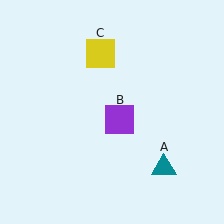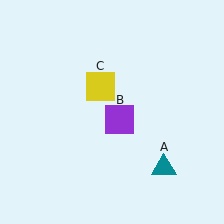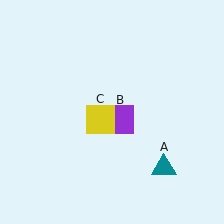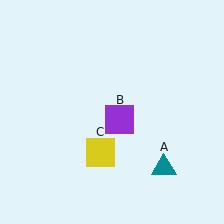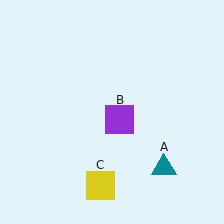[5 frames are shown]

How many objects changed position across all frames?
1 object changed position: yellow square (object C).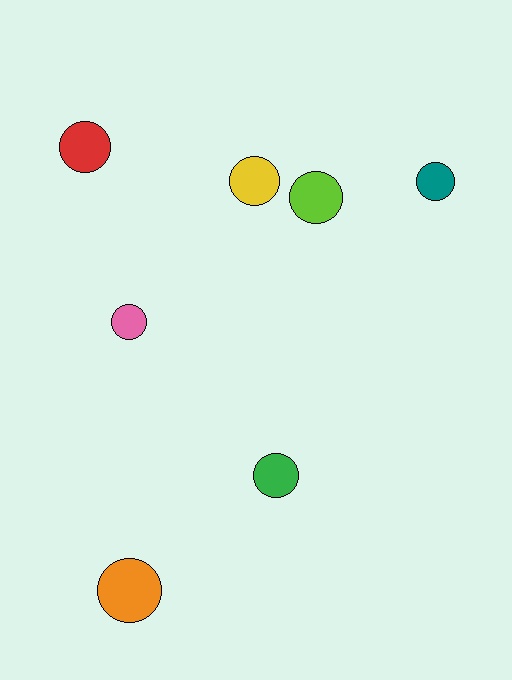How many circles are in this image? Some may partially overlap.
There are 7 circles.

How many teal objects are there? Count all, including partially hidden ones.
There is 1 teal object.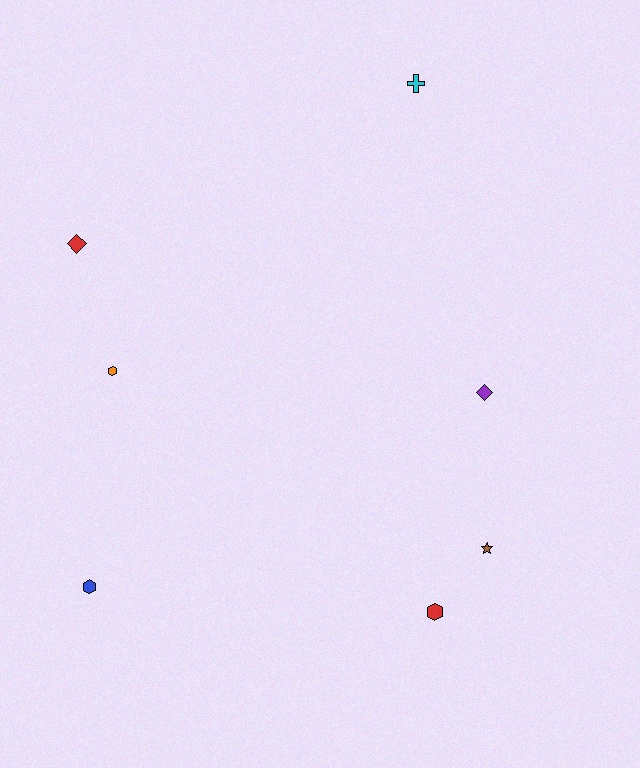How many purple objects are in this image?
There is 1 purple object.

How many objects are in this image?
There are 7 objects.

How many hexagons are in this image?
There are 3 hexagons.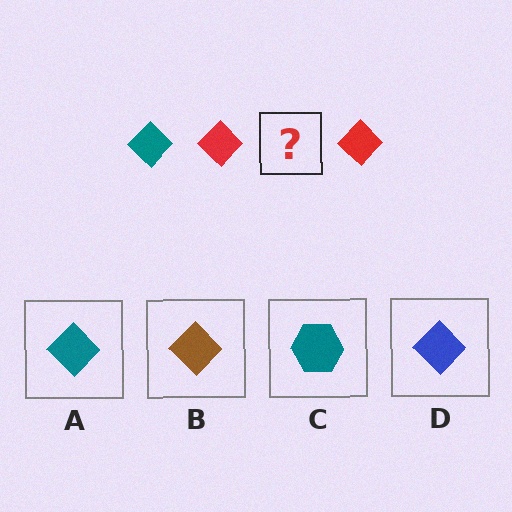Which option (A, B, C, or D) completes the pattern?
A.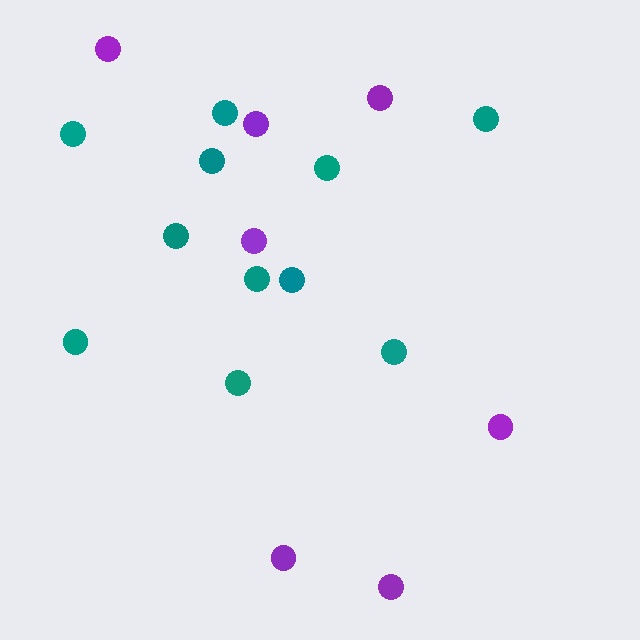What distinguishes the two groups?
There are 2 groups: one group of teal circles (11) and one group of purple circles (7).